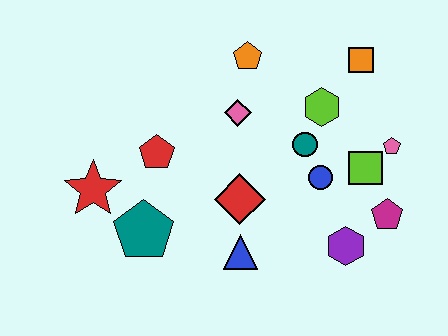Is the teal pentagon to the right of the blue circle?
No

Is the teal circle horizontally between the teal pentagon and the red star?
No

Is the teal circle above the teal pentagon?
Yes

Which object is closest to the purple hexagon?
The magenta pentagon is closest to the purple hexagon.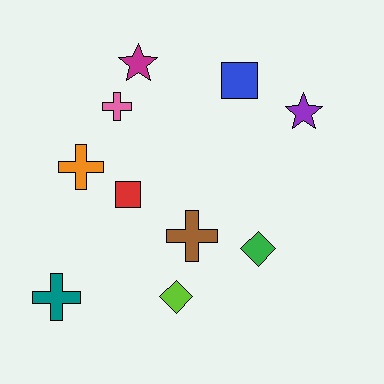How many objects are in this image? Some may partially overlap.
There are 10 objects.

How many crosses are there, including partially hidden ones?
There are 4 crosses.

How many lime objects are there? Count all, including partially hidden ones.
There is 1 lime object.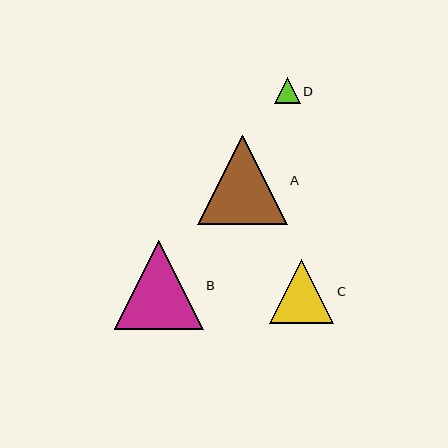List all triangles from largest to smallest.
From largest to smallest: A, B, C, D.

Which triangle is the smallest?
Triangle D is the smallest with a size of approximately 26 pixels.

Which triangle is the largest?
Triangle A is the largest with a size of approximately 90 pixels.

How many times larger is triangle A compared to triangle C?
Triangle A is approximately 1.4 times the size of triangle C.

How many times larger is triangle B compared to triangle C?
Triangle B is approximately 1.4 times the size of triangle C.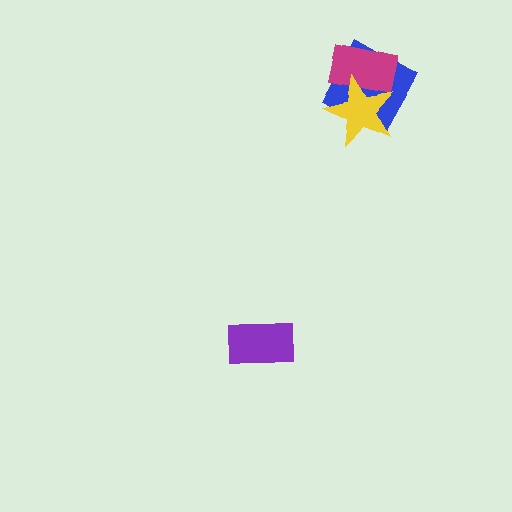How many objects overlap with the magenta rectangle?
2 objects overlap with the magenta rectangle.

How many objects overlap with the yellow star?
2 objects overlap with the yellow star.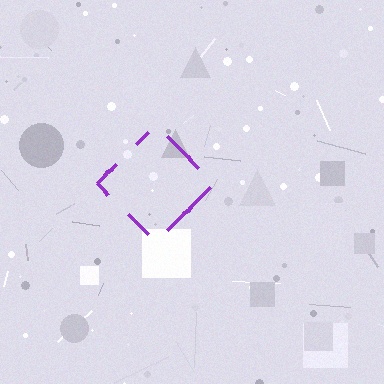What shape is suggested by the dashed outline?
The dashed outline suggests a diamond.